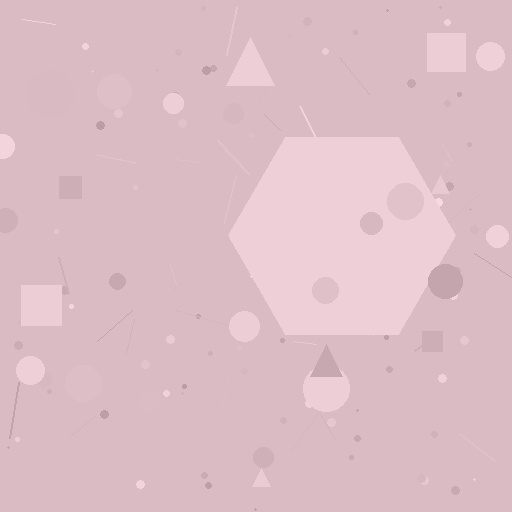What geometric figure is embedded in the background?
A hexagon is embedded in the background.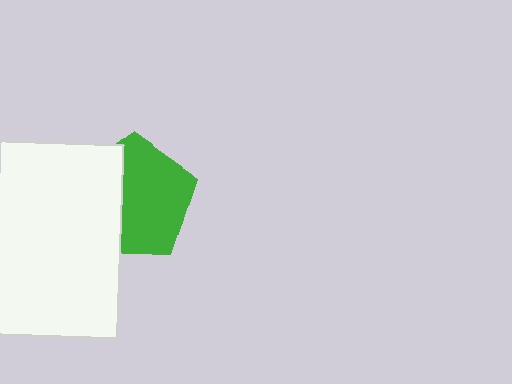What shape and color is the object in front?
The object in front is a white rectangle.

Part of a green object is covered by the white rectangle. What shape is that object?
It is a pentagon.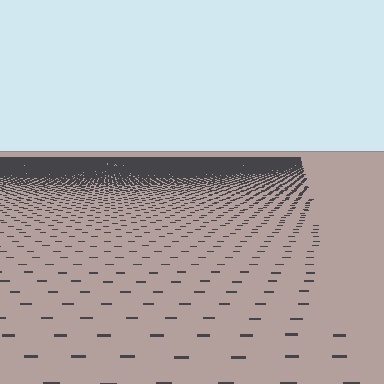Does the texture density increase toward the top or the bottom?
Density increases toward the top.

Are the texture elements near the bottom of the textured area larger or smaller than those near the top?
Larger. Near the bottom, elements are closer to the viewer and appear at a bigger on-screen size.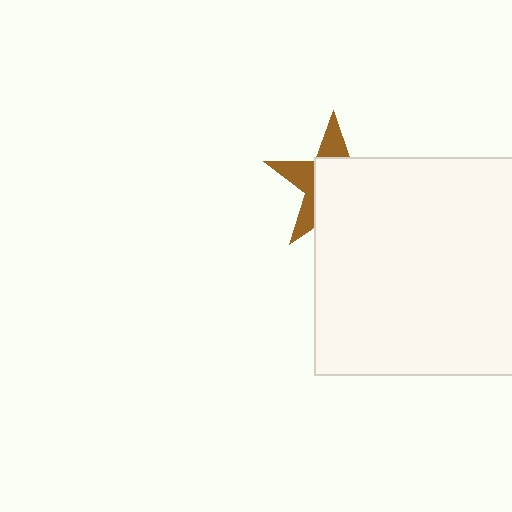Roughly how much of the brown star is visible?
A small part of it is visible (roughly 37%).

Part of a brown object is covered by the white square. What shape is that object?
It is a star.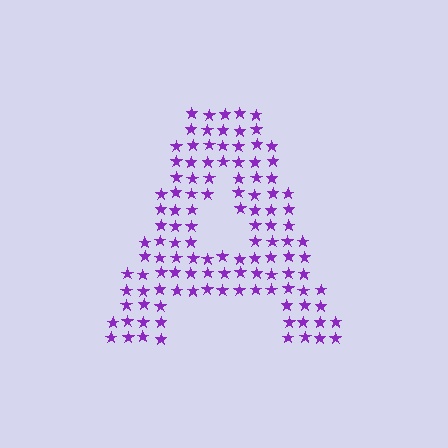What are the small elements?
The small elements are stars.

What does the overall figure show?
The overall figure shows the letter A.